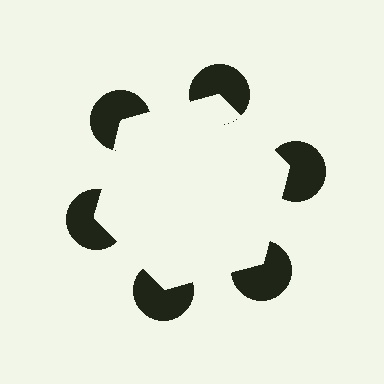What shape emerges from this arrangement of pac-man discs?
An illusory hexagon — its edges are inferred from the aligned wedge cuts in the pac-man discs, not physically drawn.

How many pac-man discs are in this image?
There are 6 — one at each vertex of the illusory hexagon.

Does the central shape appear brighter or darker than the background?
It typically appears slightly brighter than the background, even though no actual brightness change is drawn.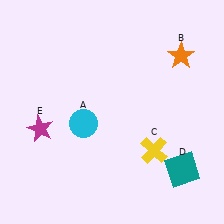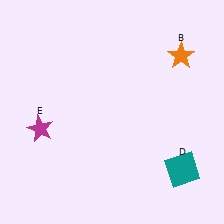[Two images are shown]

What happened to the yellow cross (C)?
The yellow cross (C) was removed in Image 2. It was in the bottom-right area of Image 1.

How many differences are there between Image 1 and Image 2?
There are 2 differences between the two images.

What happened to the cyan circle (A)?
The cyan circle (A) was removed in Image 2. It was in the bottom-left area of Image 1.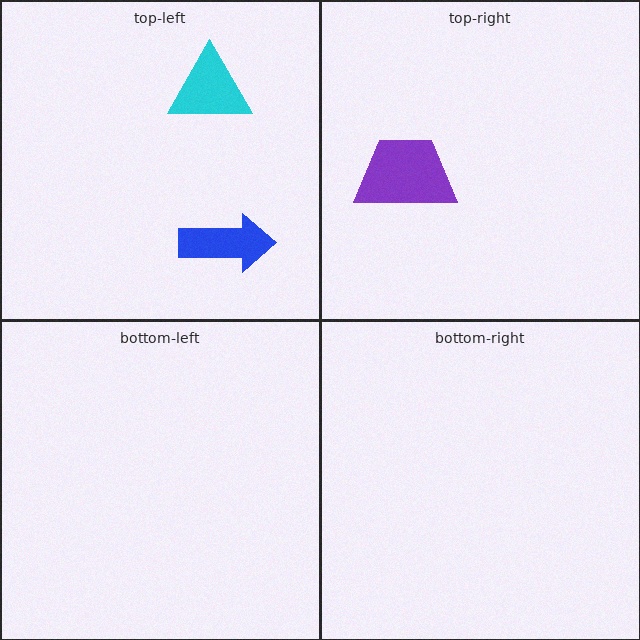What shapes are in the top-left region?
The cyan triangle, the blue arrow.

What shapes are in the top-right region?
The purple trapezoid.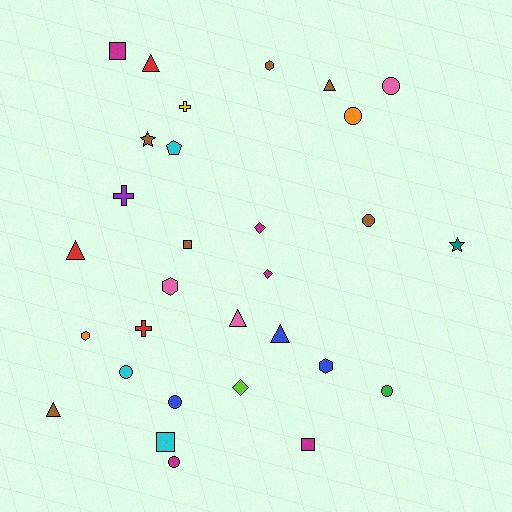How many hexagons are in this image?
There are 4 hexagons.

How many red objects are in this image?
There are 3 red objects.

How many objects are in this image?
There are 30 objects.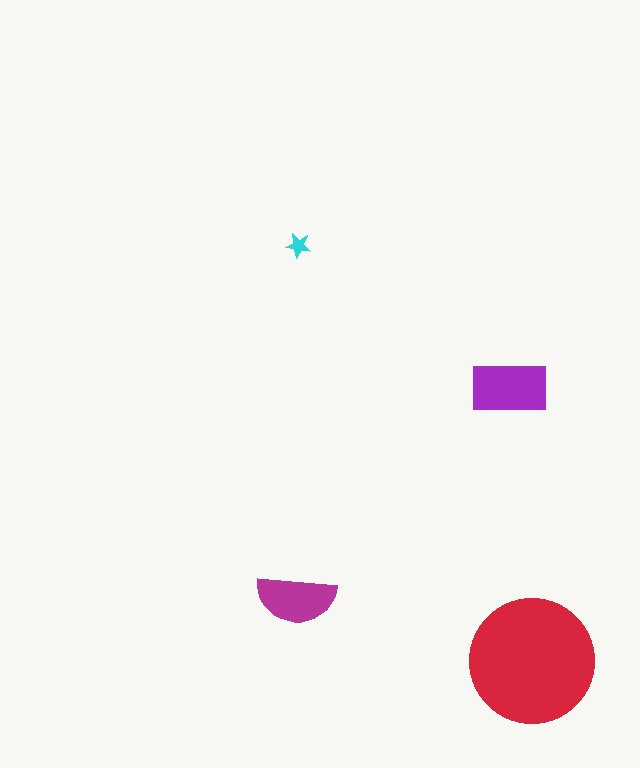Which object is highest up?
The cyan star is topmost.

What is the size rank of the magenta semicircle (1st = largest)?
3rd.